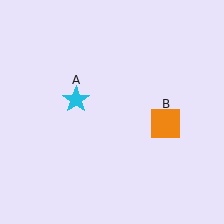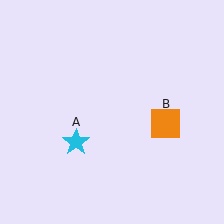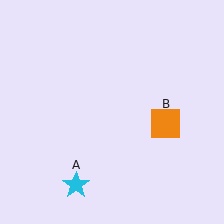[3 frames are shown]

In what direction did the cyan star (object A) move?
The cyan star (object A) moved down.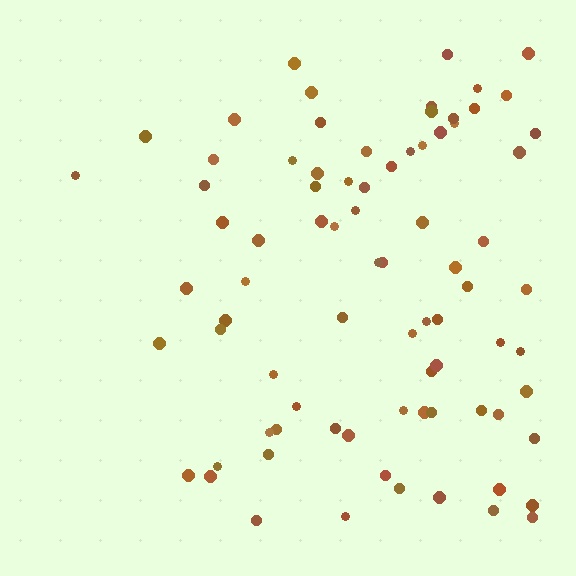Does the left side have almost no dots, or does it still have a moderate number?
Still a moderate number, just noticeably fewer than the right.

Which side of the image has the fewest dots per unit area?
The left.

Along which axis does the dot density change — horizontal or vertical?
Horizontal.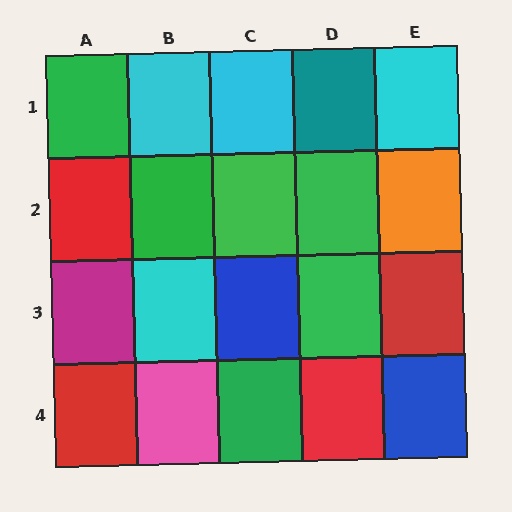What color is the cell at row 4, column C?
Green.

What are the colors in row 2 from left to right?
Red, green, green, green, orange.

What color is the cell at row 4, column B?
Pink.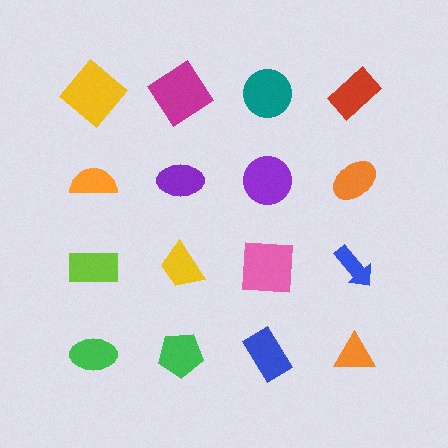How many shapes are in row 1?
4 shapes.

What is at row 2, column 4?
An orange ellipse.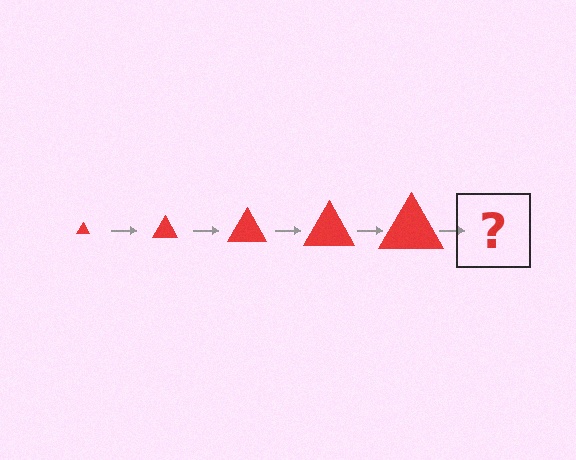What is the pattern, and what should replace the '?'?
The pattern is that the triangle gets progressively larger each step. The '?' should be a red triangle, larger than the previous one.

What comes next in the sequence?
The next element should be a red triangle, larger than the previous one.